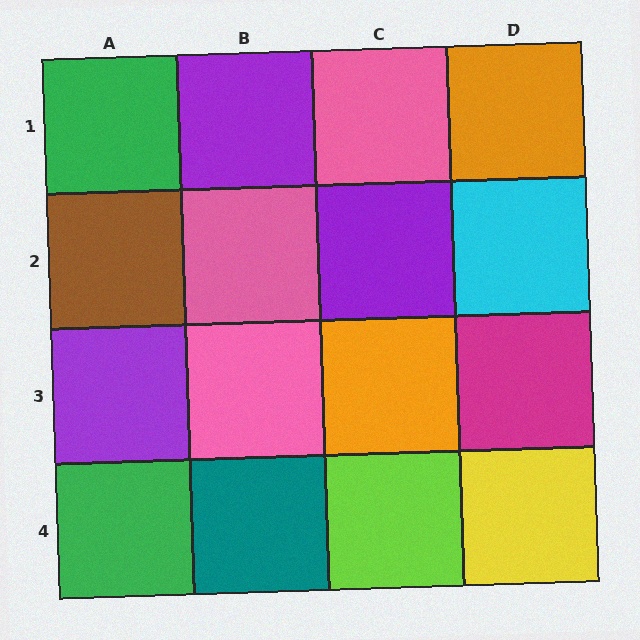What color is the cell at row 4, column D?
Yellow.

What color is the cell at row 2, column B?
Pink.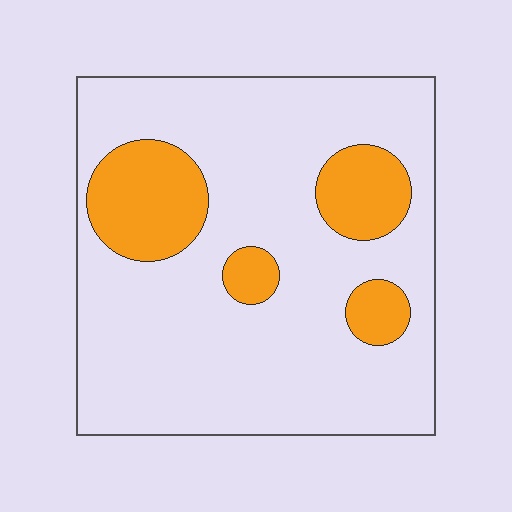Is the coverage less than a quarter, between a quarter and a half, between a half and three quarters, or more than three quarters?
Less than a quarter.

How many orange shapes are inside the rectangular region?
4.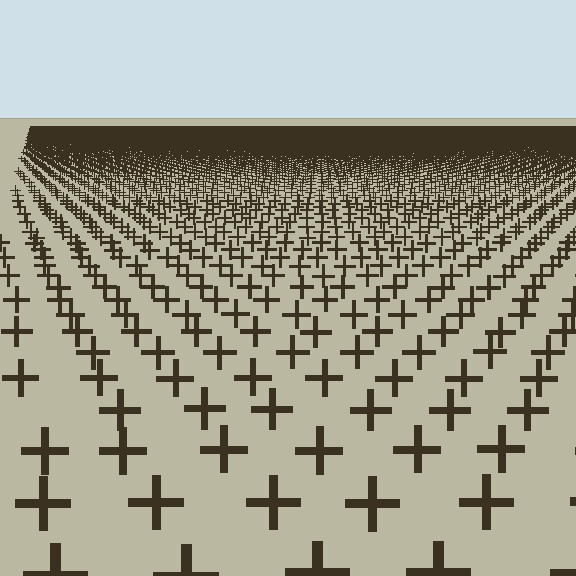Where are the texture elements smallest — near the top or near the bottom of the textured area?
Near the top.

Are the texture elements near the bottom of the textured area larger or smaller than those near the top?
Larger. Near the bottom, elements are closer to the viewer and appear at a bigger on-screen size.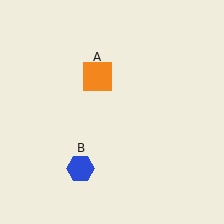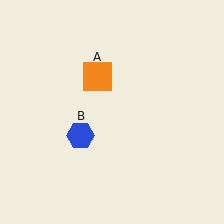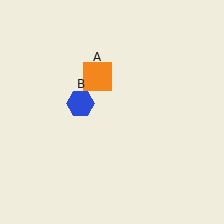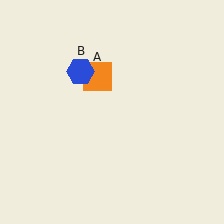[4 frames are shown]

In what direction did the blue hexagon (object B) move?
The blue hexagon (object B) moved up.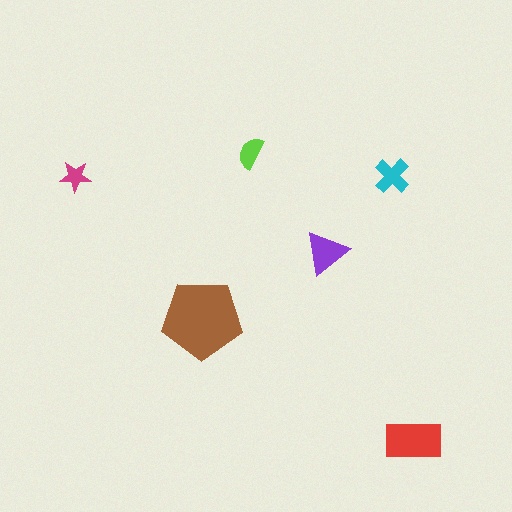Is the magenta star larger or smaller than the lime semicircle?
Smaller.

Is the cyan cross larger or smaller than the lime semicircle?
Larger.